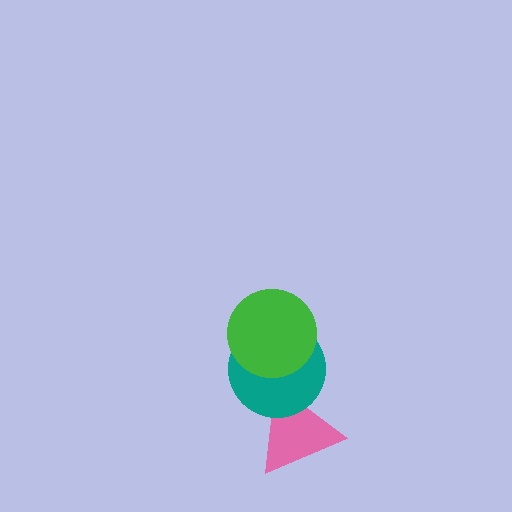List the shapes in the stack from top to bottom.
From top to bottom: the green circle, the teal circle, the pink triangle.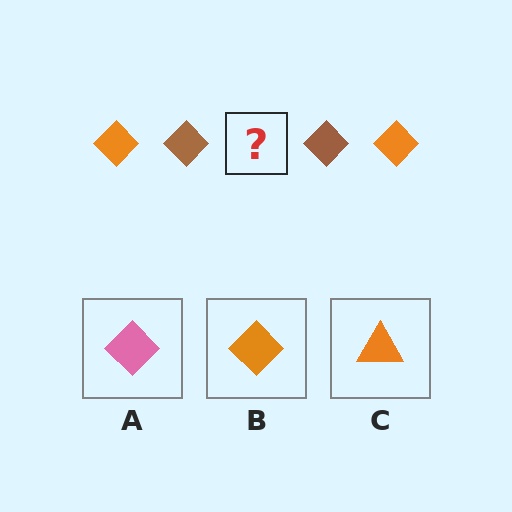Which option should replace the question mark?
Option B.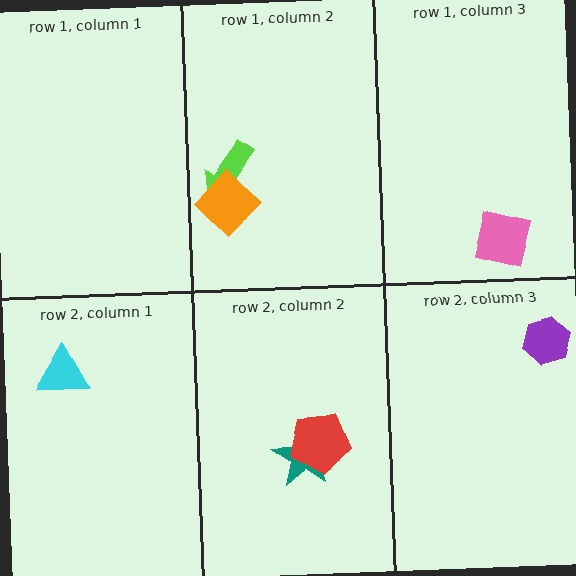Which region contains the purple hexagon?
The row 2, column 3 region.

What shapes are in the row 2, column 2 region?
The teal star, the red pentagon.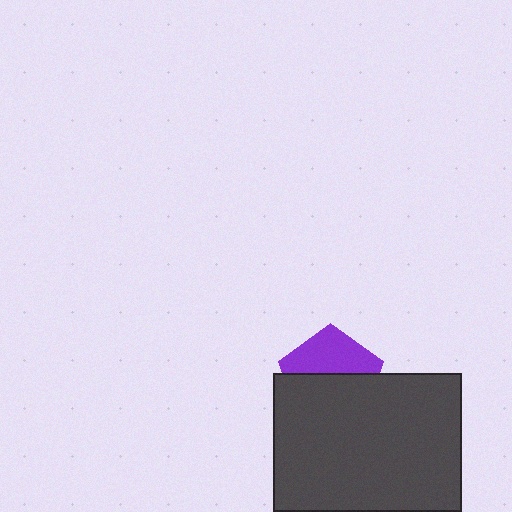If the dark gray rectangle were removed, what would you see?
You would see the complete purple pentagon.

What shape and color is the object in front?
The object in front is a dark gray rectangle.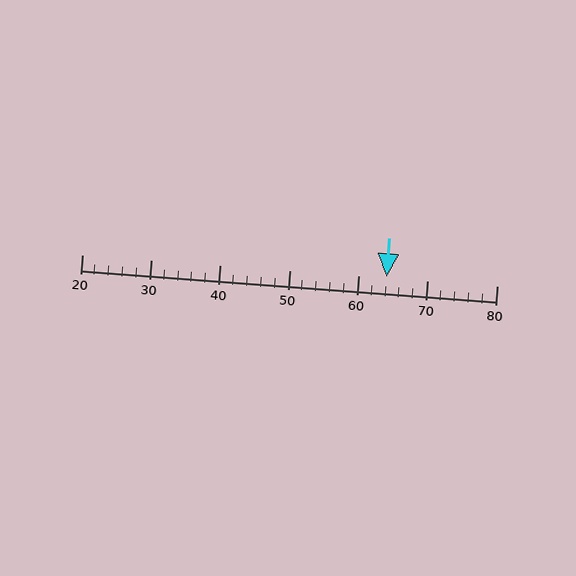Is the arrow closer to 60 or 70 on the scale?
The arrow is closer to 60.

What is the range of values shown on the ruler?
The ruler shows values from 20 to 80.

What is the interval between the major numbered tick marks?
The major tick marks are spaced 10 units apart.